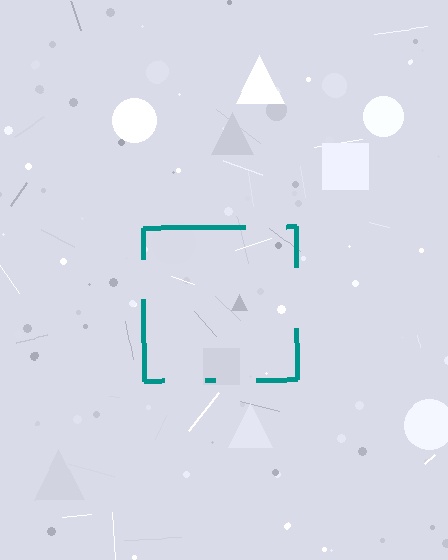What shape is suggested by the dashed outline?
The dashed outline suggests a square.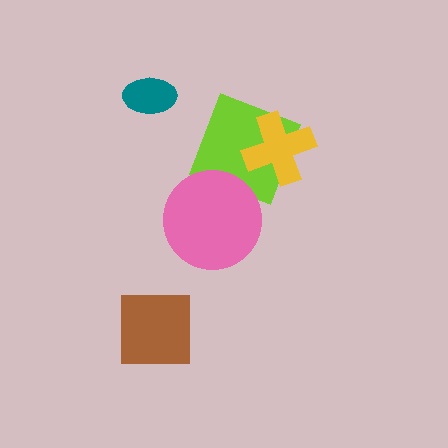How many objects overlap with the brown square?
0 objects overlap with the brown square.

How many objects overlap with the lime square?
2 objects overlap with the lime square.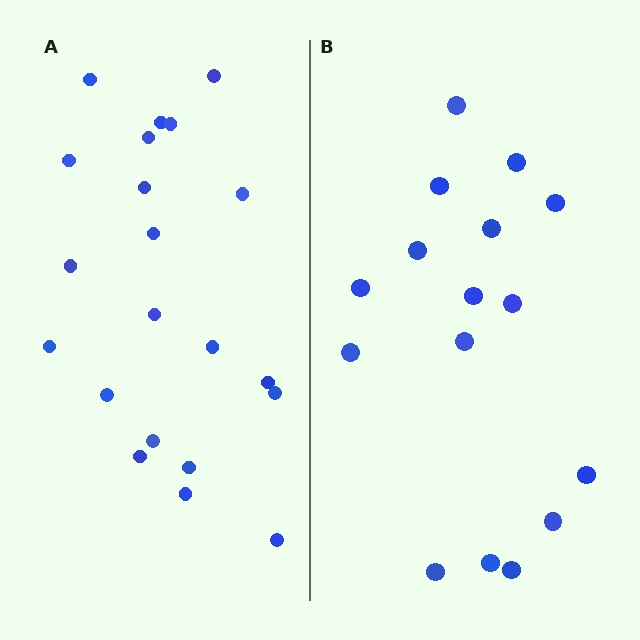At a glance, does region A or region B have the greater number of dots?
Region A (the left region) has more dots.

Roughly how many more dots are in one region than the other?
Region A has about 5 more dots than region B.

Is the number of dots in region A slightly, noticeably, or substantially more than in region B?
Region A has noticeably more, but not dramatically so. The ratio is roughly 1.3 to 1.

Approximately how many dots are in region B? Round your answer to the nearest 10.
About 20 dots. (The exact count is 16, which rounds to 20.)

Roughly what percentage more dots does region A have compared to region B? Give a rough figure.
About 30% more.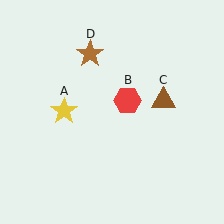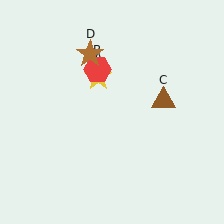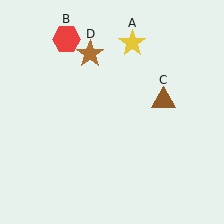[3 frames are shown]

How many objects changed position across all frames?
2 objects changed position: yellow star (object A), red hexagon (object B).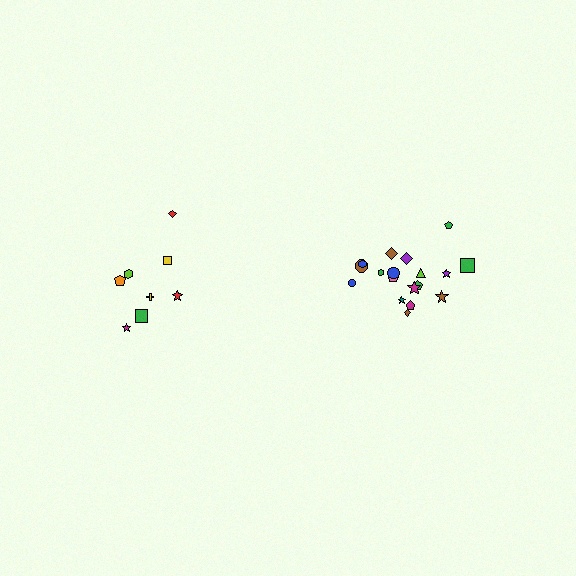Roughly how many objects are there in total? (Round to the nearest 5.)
Roughly 25 objects in total.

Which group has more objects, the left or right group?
The right group.